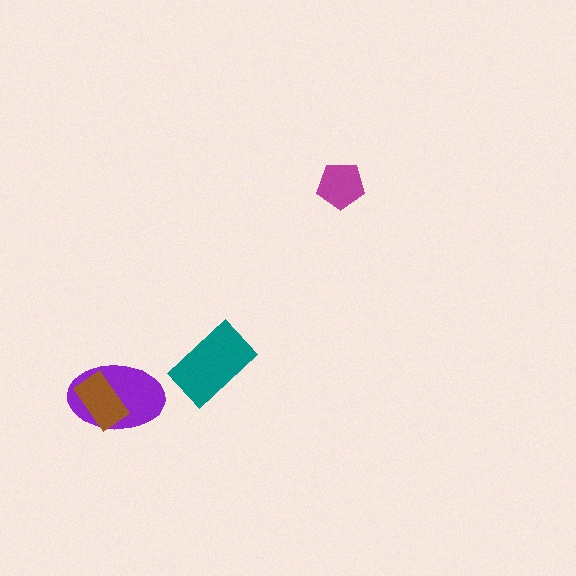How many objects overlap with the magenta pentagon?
0 objects overlap with the magenta pentagon.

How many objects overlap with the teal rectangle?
0 objects overlap with the teal rectangle.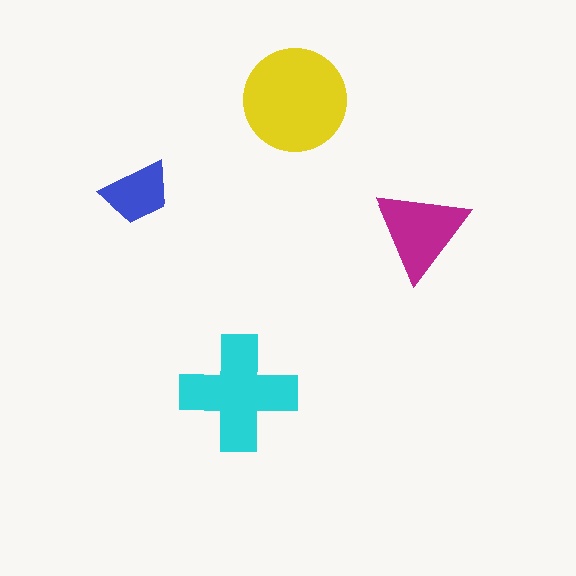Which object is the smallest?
The blue trapezoid.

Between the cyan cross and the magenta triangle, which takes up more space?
The cyan cross.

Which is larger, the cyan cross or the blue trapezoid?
The cyan cross.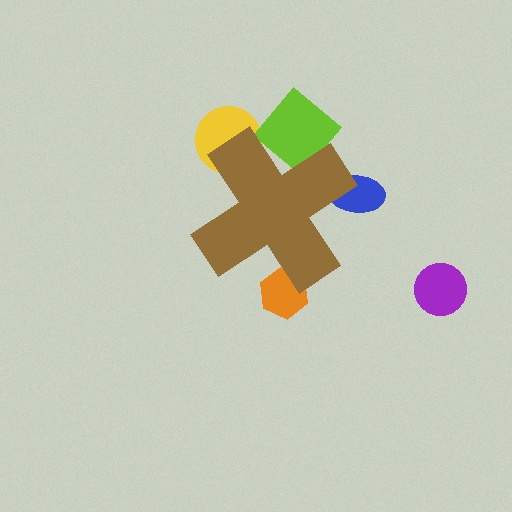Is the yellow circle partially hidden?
Yes, the yellow circle is partially hidden behind the brown cross.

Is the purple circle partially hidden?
No, the purple circle is fully visible.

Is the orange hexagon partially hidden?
Yes, the orange hexagon is partially hidden behind the brown cross.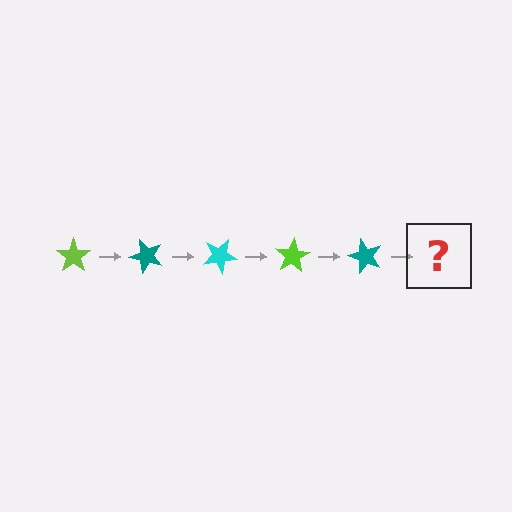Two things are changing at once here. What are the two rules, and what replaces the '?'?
The two rules are that it rotates 50 degrees each step and the color cycles through lime, teal, and cyan. The '?' should be a cyan star, rotated 250 degrees from the start.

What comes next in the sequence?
The next element should be a cyan star, rotated 250 degrees from the start.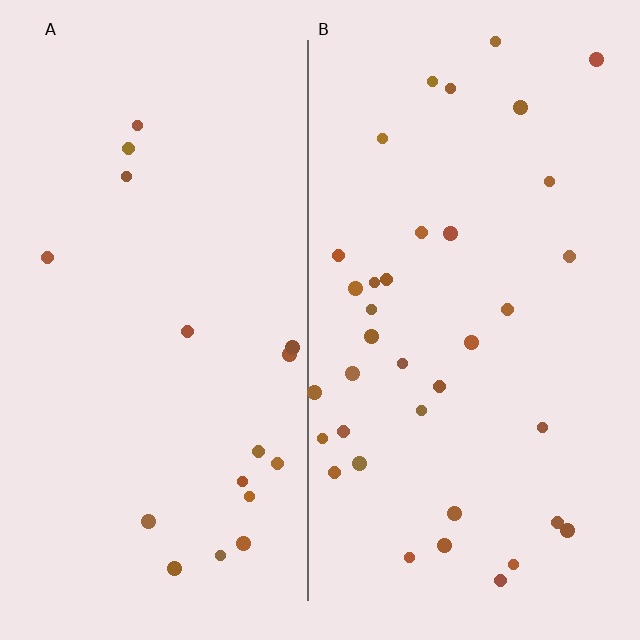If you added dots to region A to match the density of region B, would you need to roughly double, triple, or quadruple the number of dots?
Approximately double.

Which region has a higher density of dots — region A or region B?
B (the right).